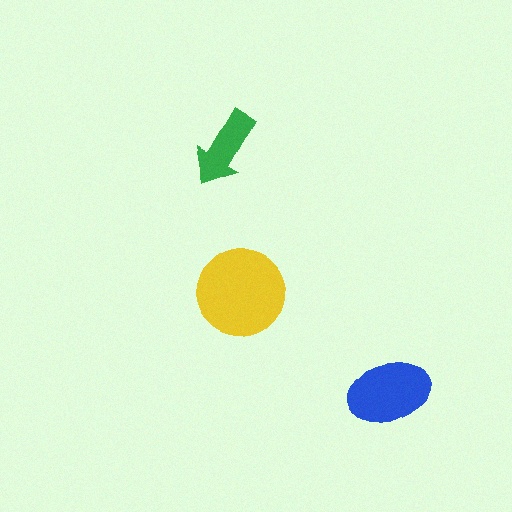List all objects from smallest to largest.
The green arrow, the blue ellipse, the yellow circle.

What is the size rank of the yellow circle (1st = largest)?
1st.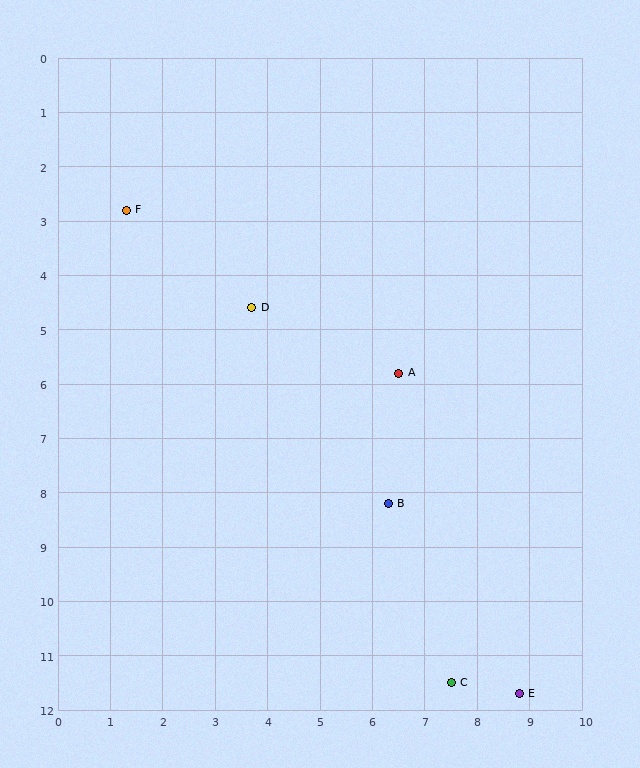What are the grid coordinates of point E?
Point E is at approximately (8.8, 11.7).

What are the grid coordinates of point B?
Point B is at approximately (6.3, 8.2).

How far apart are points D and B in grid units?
Points D and B are about 4.4 grid units apart.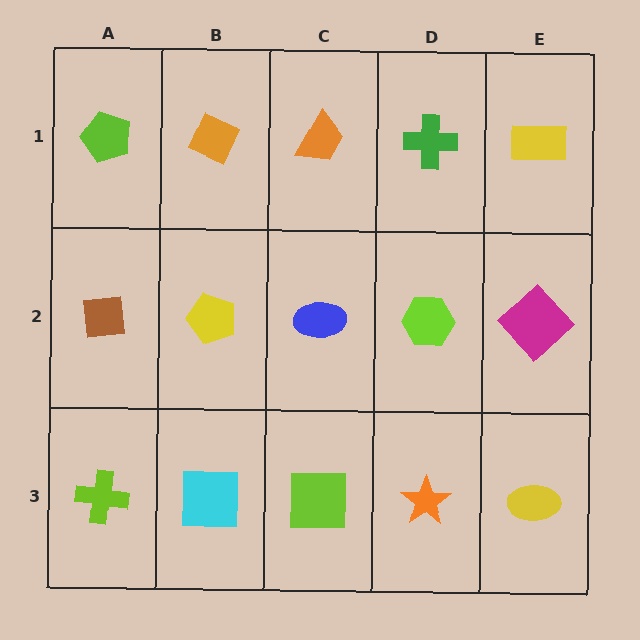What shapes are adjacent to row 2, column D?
A green cross (row 1, column D), an orange star (row 3, column D), a blue ellipse (row 2, column C), a magenta diamond (row 2, column E).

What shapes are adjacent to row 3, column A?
A brown square (row 2, column A), a cyan square (row 3, column B).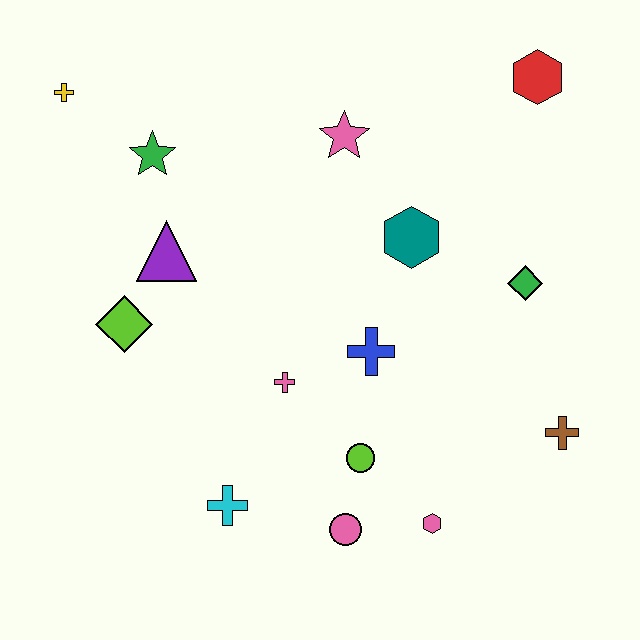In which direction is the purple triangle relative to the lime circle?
The purple triangle is above the lime circle.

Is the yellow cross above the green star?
Yes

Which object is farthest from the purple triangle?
The brown cross is farthest from the purple triangle.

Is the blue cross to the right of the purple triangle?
Yes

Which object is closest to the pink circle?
The lime circle is closest to the pink circle.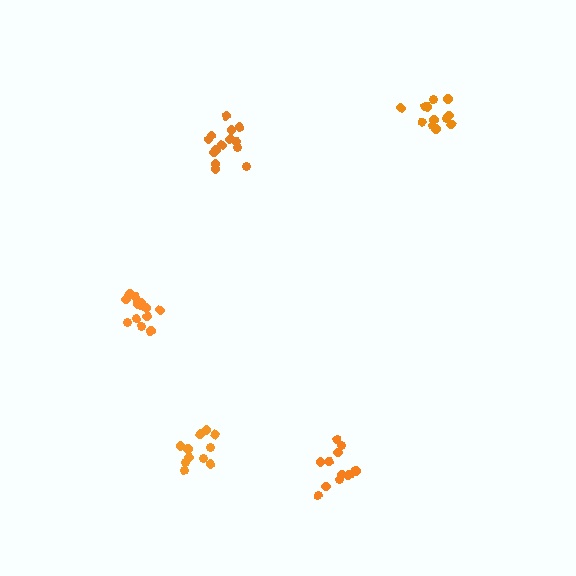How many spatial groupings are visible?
There are 5 spatial groupings.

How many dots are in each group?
Group 1: 12 dots, Group 2: 14 dots, Group 3: 14 dots, Group 4: 11 dots, Group 5: 11 dots (62 total).